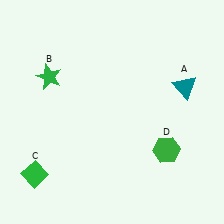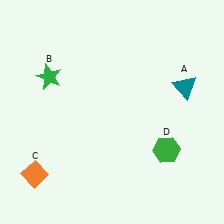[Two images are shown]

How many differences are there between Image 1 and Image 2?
There is 1 difference between the two images.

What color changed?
The diamond (C) changed from green in Image 1 to orange in Image 2.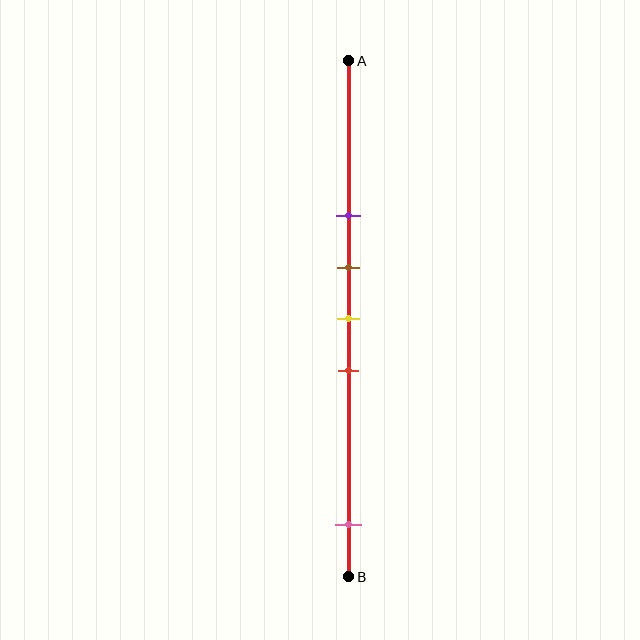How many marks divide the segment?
There are 5 marks dividing the segment.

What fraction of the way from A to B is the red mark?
The red mark is approximately 60% (0.6) of the way from A to B.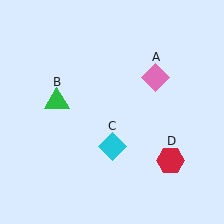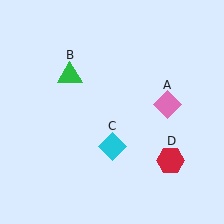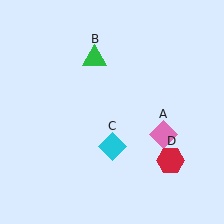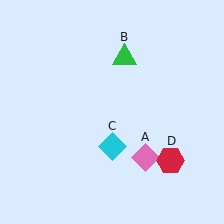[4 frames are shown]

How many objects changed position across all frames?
2 objects changed position: pink diamond (object A), green triangle (object B).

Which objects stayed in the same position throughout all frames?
Cyan diamond (object C) and red hexagon (object D) remained stationary.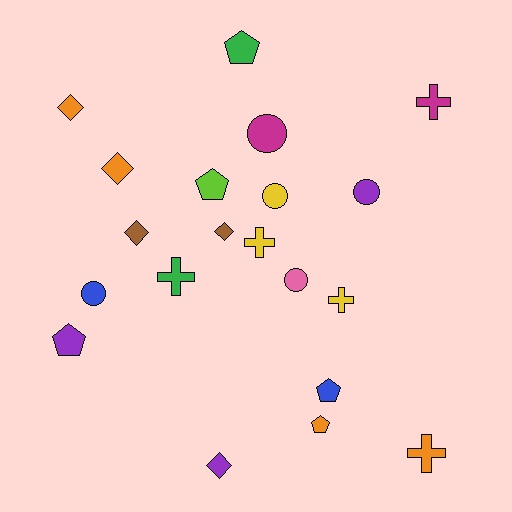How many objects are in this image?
There are 20 objects.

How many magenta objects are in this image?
There are 2 magenta objects.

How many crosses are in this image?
There are 5 crosses.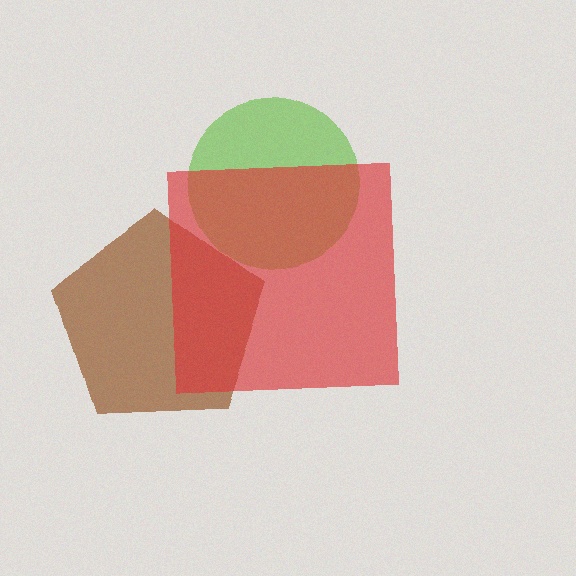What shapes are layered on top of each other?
The layered shapes are: a lime circle, a brown pentagon, a red square.